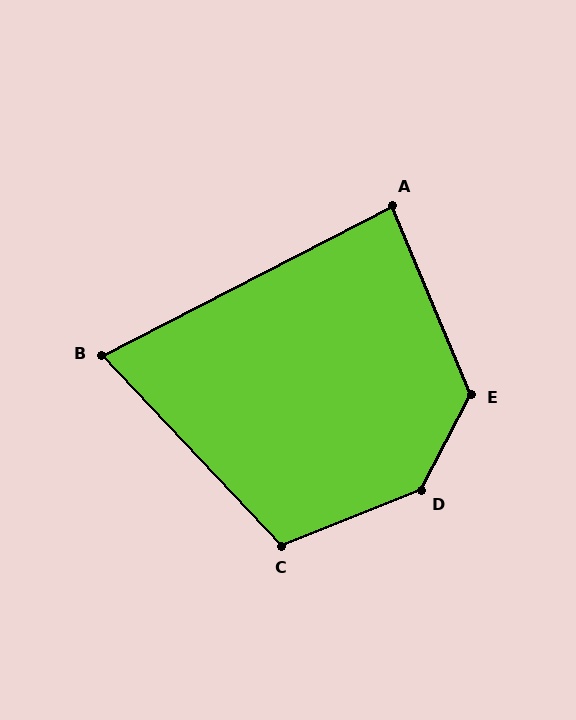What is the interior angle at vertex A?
Approximately 85 degrees (approximately right).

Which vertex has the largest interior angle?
D, at approximately 139 degrees.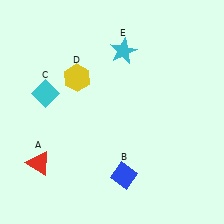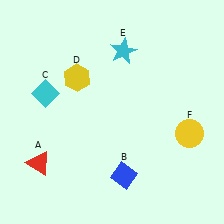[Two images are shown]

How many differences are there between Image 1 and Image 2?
There is 1 difference between the two images.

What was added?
A yellow circle (F) was added in Image 2.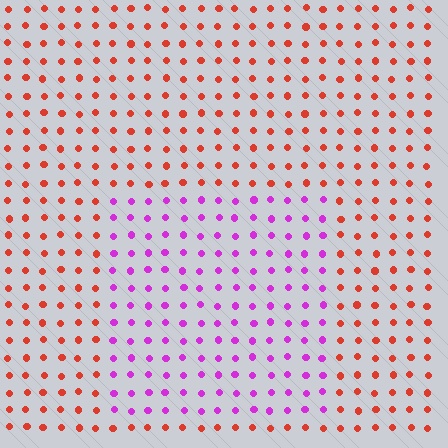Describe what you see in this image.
The image is filled with small red elements in a uniform arrangement. A rectangle-shaped region is visible where the elements are tinted to a slightly different hue, forming a subtle color boundary.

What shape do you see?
I see a rectangle.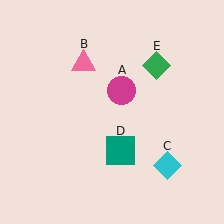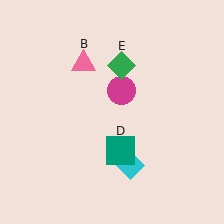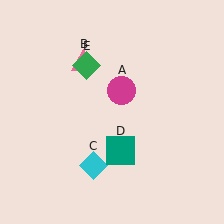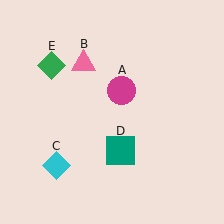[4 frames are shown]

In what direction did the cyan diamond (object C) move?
The cyan diamond (object C) moved left.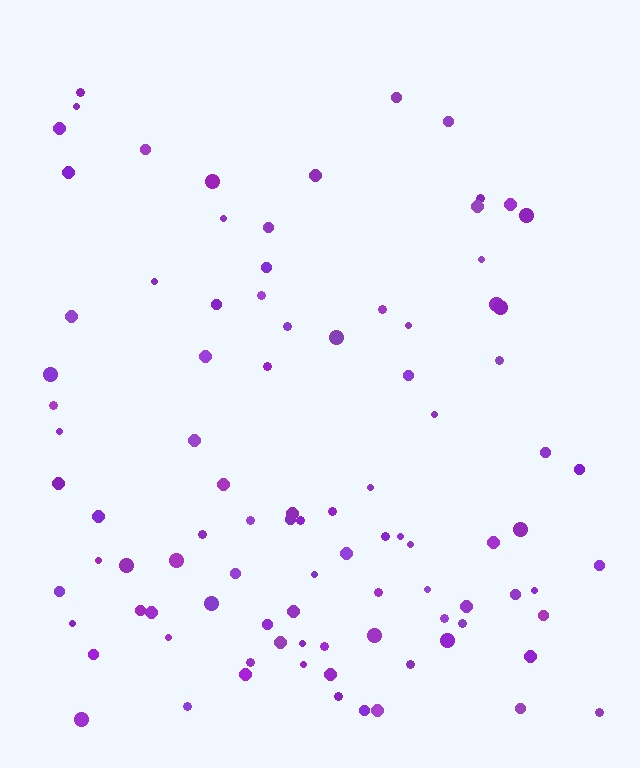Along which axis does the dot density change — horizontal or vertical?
Vertical.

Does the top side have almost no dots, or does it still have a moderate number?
Still a moderate number, just noticeably fewer than the bottom.